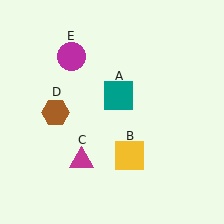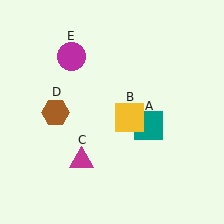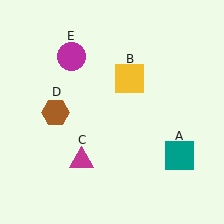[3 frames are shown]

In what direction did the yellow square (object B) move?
The yellow square (object B) moved up.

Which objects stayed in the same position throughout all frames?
Magenta triangle (object C) and brown hexagon (object D) and magenta circle (object E) remained stationary.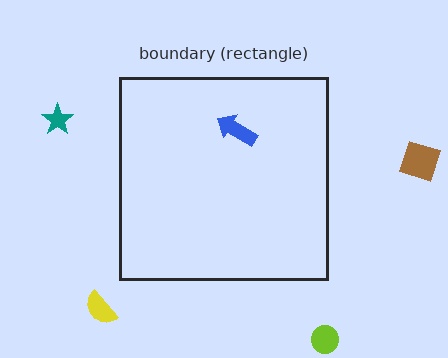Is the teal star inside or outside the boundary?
Outside.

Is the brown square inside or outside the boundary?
Outside.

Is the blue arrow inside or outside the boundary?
Inside.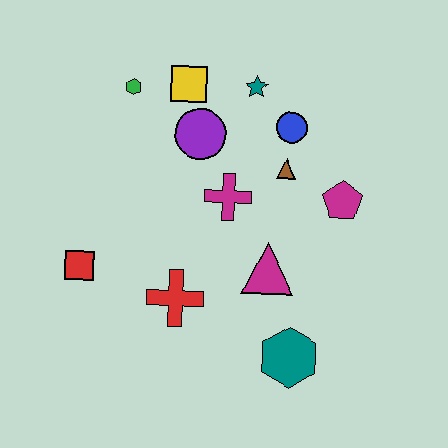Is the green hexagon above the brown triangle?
Yes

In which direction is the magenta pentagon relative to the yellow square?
The magenta pentagon is to the right of the yellow square.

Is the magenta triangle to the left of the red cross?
No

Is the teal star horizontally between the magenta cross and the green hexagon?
No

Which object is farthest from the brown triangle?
The red square is farthest from the brown triangle.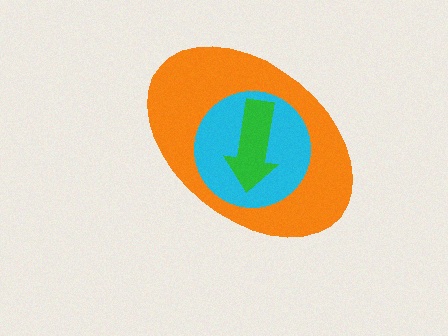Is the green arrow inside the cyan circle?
Yes.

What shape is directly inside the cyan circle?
The green arrow.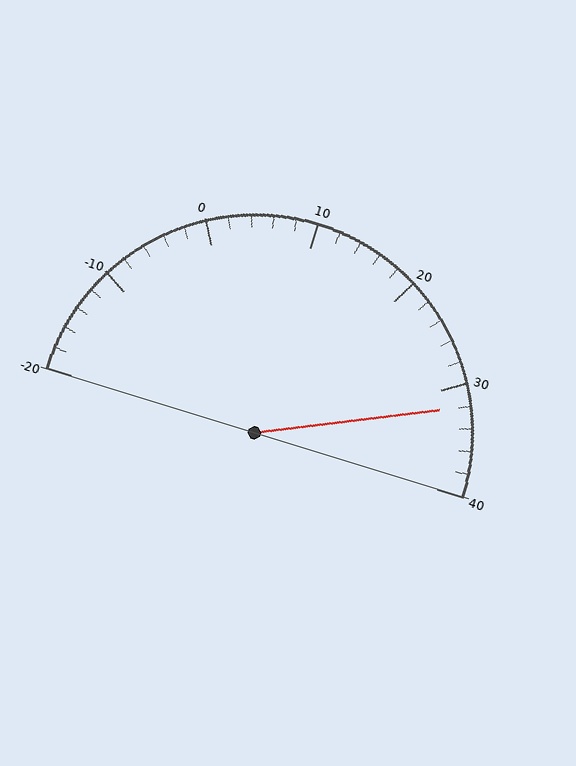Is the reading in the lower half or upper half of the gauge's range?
The reading is in the upper half of the range (-20 to 40).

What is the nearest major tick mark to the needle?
The nearest major tick mark is 30.